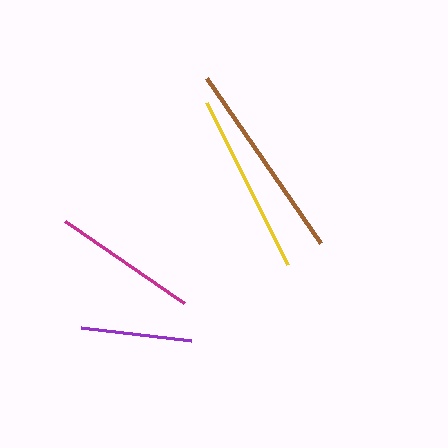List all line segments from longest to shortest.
From longest to shortest: brown, yellow, magenta, purple.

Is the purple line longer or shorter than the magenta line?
The magenta line is longer than the purple line.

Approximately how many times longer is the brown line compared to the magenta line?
The brown line is approximately 1.4 times the length of the magenta line.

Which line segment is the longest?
The brown line is the longest at approximately 200 pixels.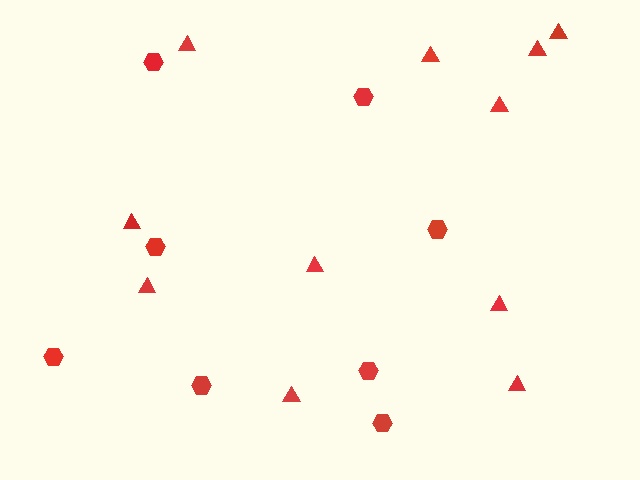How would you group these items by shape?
There are 2 groups: one group of triangles (11) and one group of hexagons (8).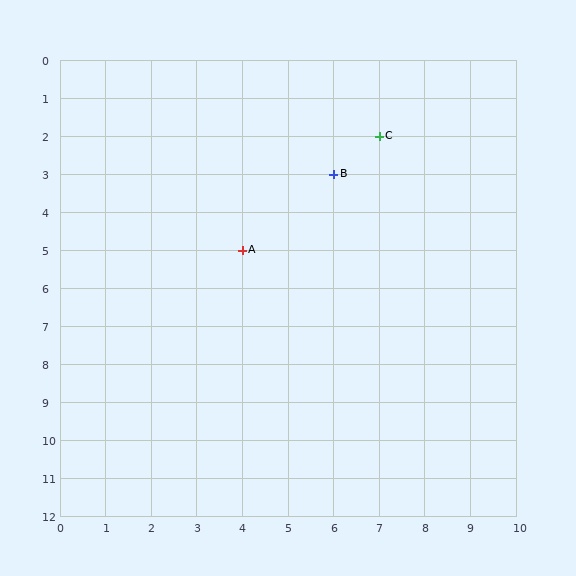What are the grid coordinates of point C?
Point C is at grid coordinates (7, 2).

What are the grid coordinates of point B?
Point B is at grid coordinates (6, 3).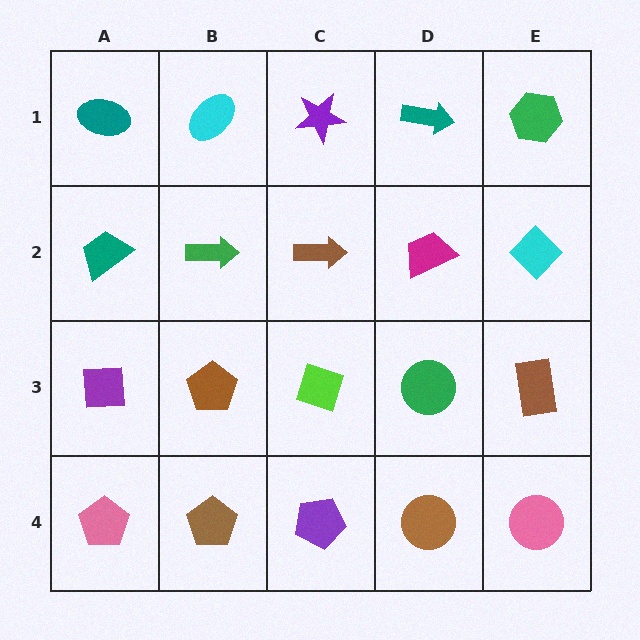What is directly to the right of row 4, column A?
A brown pentagon.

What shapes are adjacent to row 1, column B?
A green arrow (row 2, column B), a teal ellipse (row 1, column A), a purple star (row 1, column C).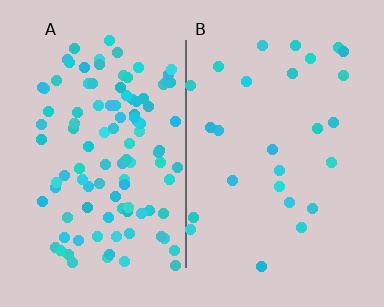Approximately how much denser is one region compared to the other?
Approximately 4.0× — region A over region B.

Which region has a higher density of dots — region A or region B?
A (the left).